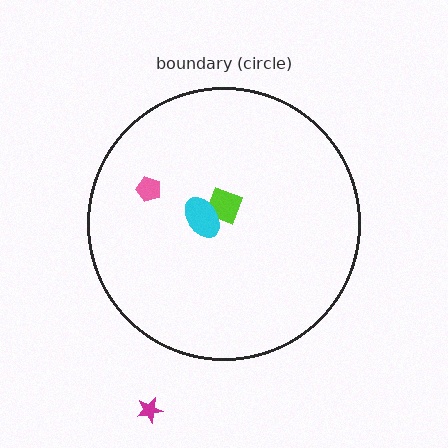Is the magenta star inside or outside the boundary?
Outside.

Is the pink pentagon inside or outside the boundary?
Inside.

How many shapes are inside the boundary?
3 inside, 1 outside.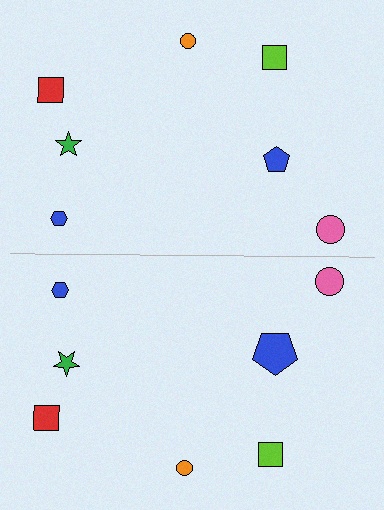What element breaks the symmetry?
The blue pentagon on the bottom side has a different size than its mirror counterpart.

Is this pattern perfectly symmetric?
No, the pattern is not perfectly symmetric. The blue pentagon on the bottom side has a different size than its mirror counterpart.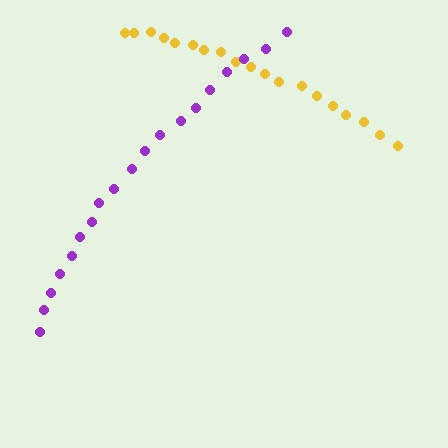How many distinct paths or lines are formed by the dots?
There are 2 distinct paths.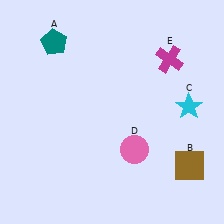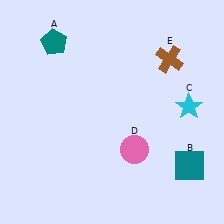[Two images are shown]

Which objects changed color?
B changed from brown to teal. E changed from magenta to brown.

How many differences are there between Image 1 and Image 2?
There are 2 differences between the two images.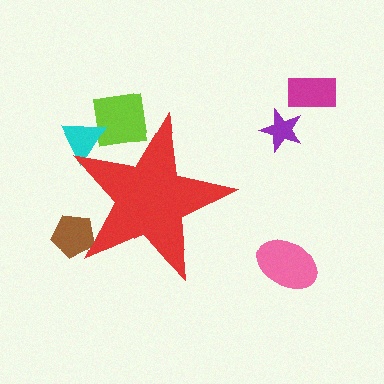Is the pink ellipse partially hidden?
No, the pink ellipse is fully visible.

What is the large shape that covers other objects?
A red star.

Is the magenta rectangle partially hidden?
No, the magenta rectangle is fully visible.